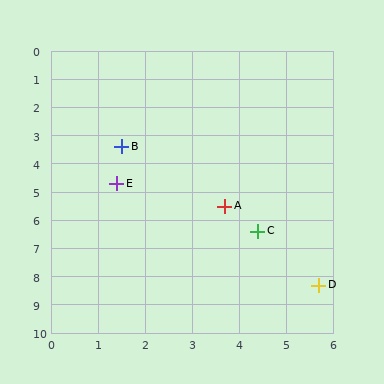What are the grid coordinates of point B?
Point B is at approximately (1.5, 3.4).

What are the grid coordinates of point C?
Point C is at approximately (4.4, 6.4).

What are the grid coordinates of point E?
Point E is at approximately (1.4, 4.7).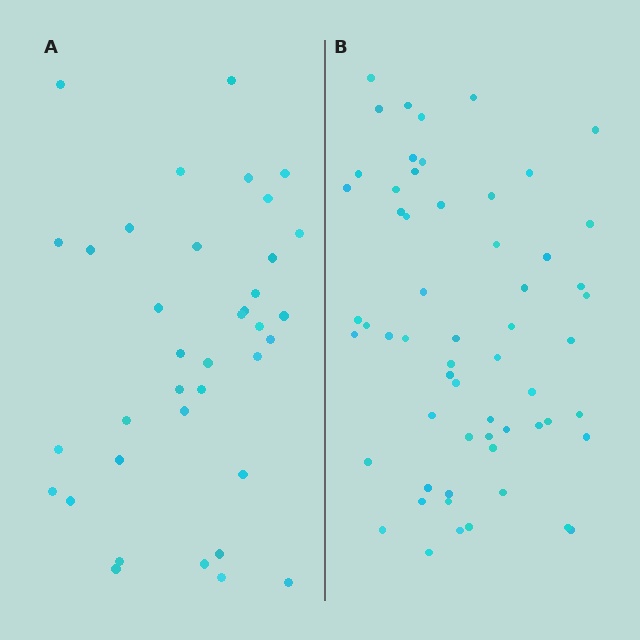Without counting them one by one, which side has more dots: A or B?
Region B (the right region) has more dots.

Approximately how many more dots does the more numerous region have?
Region B has approximately 20 more dots than region A.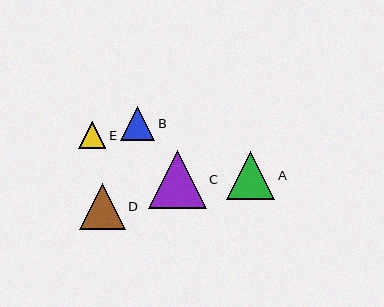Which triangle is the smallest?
Triangle E is the smallest with a size of approximately 27 pixels.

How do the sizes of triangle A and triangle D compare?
Triangle A and triangle D are approximately the same size.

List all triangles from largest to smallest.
From largest to smallest: C, A, D, B, E.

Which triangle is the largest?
Triangle C is the largest with a size of approximately 58 pixels.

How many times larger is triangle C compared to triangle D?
Triangle C is approximately 1.3 times the size of triangle D.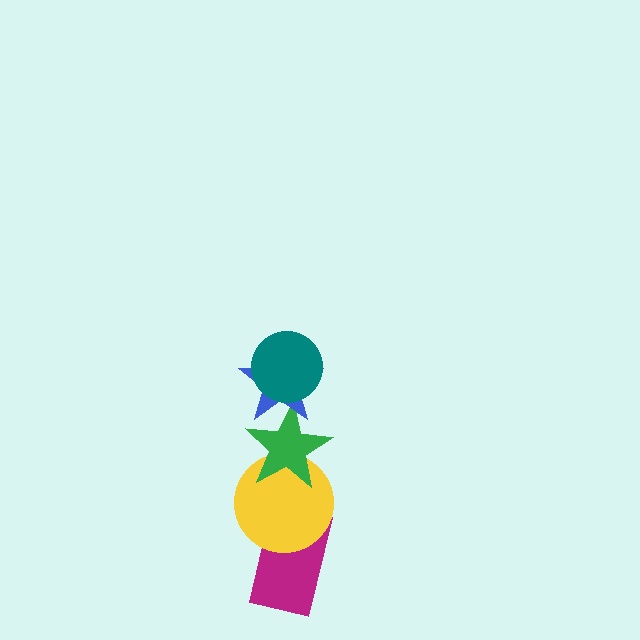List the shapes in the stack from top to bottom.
From top to bottom: the teal circle, the blue star, the green star, the yellow circle, the magenta rectangle.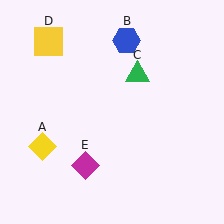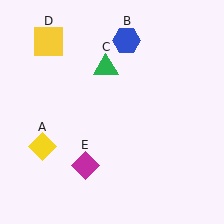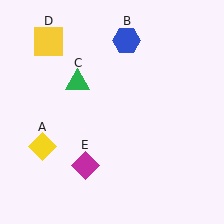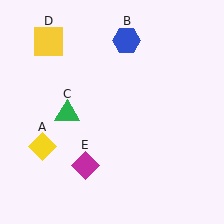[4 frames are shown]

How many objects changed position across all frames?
1 object changed position: green triangle (object C).